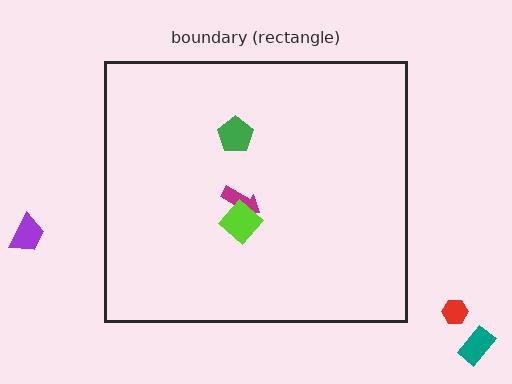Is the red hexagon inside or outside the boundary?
Outside.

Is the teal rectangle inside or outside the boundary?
Outside.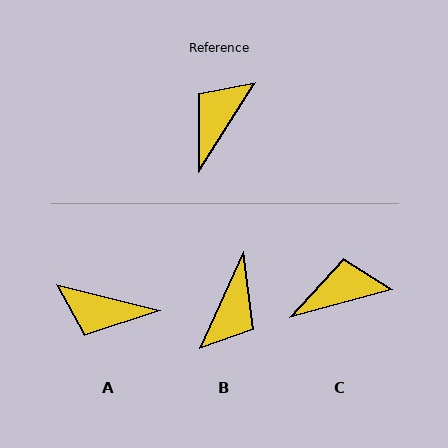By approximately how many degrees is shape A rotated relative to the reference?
Approximately 108 degrees counter-clockwise.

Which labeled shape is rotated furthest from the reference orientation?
B, about 172 degrees away.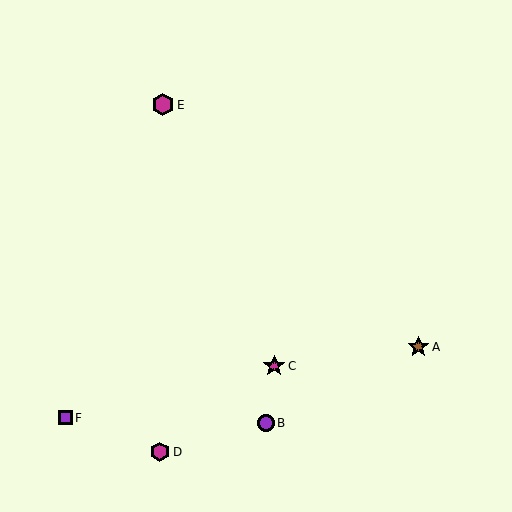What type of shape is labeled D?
Shape D is a magenta hexagon.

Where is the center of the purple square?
The center of the purple square is at (65, 418).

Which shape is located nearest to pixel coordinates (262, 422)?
The purple circle (labeled B) at (266, 423) is nearest to that location.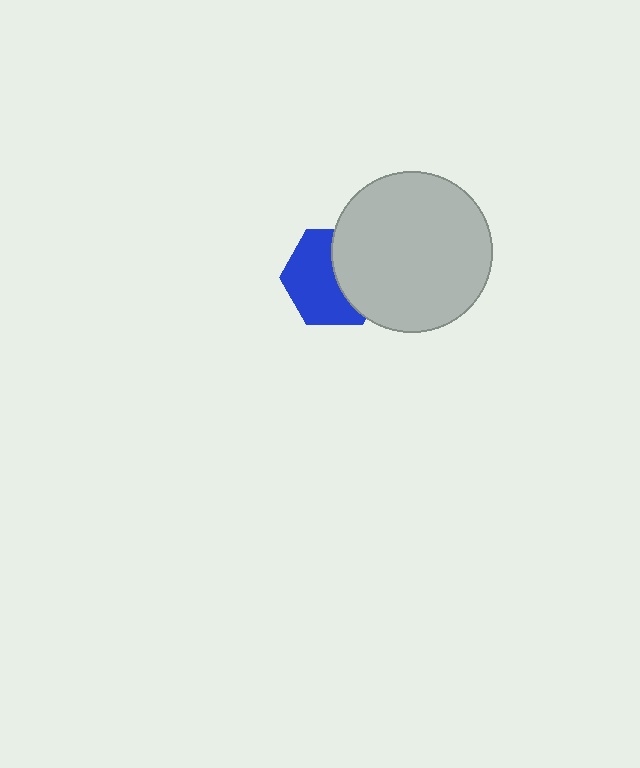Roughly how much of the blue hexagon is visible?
About half of it is visible (roughly 58%).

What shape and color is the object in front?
The object in front is a light gray circle.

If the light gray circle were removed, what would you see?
You would see the complete blue hexagon.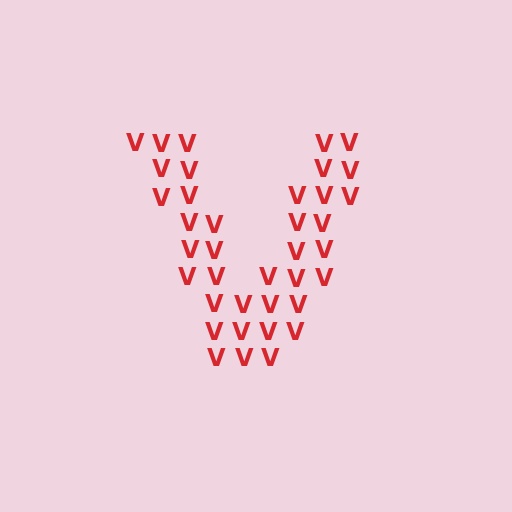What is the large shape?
The large shape is the letter V.